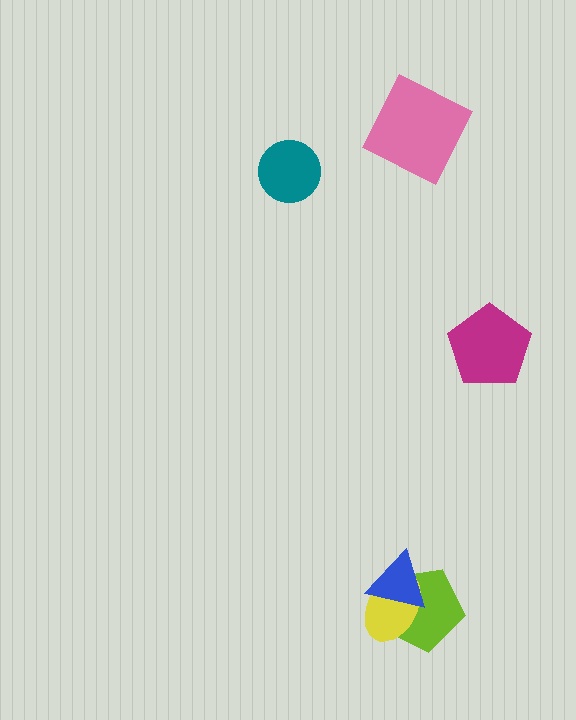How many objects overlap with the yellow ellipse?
2 objects overlap with the yellow ellipse.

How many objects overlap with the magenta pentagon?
0 objects overlap with the magenta pentagon.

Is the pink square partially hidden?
No, no other shape covers it.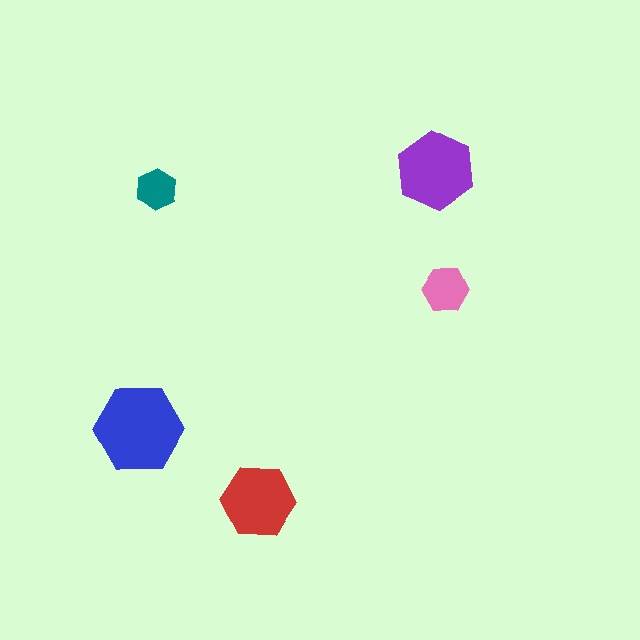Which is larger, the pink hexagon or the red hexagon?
The red one.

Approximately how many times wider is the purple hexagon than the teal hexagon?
About 2 times wider.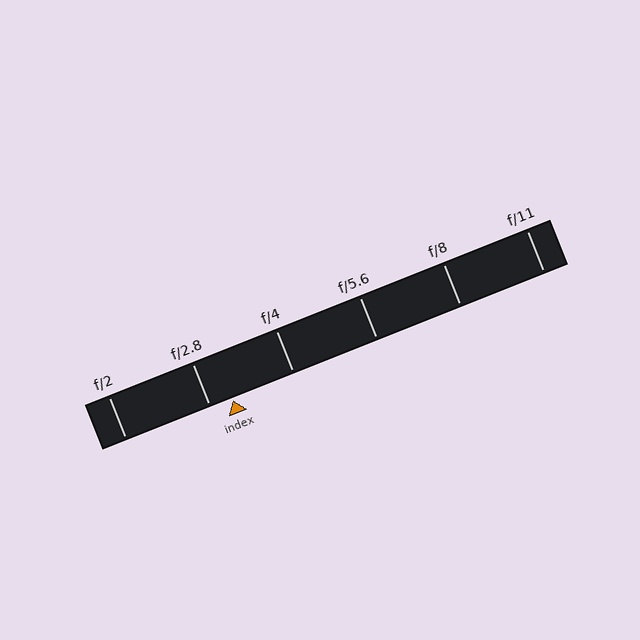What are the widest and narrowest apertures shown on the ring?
The widest aperture shown is f/2 and the narrowest is f/11.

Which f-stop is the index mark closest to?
The index mark is closest to f/2.8.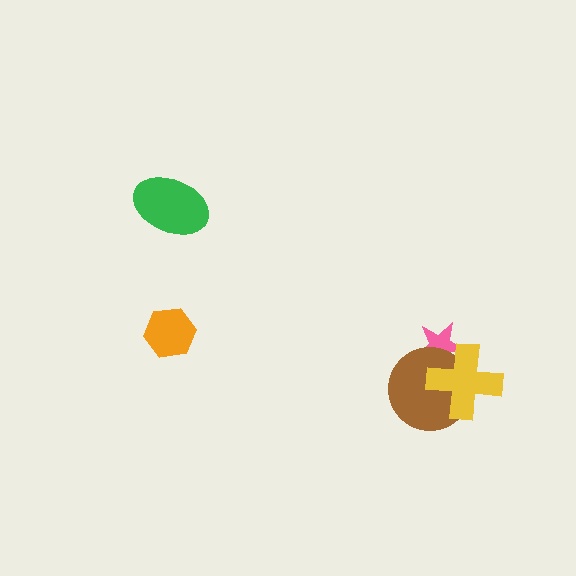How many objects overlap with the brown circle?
2 objects overlap with the brown circle.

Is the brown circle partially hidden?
Yes, it is partially covered by another shape.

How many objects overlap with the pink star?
2 objects overlap with the pink star.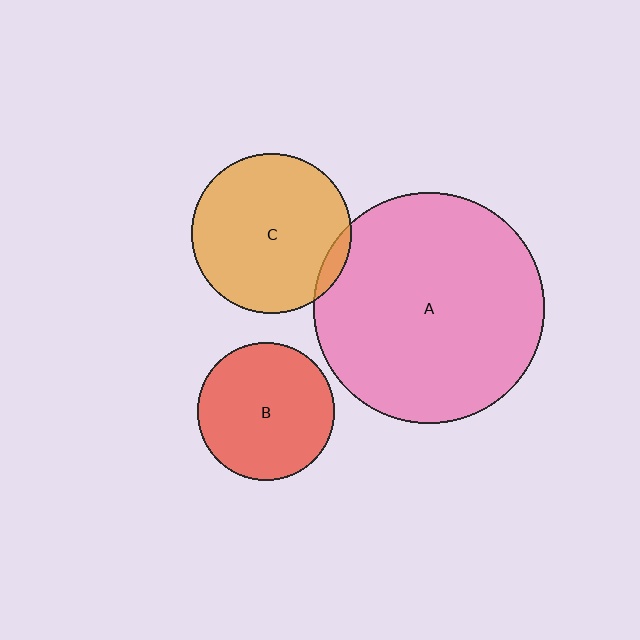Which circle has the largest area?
Circle A (pink).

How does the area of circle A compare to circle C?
Approximately 2.1 times.